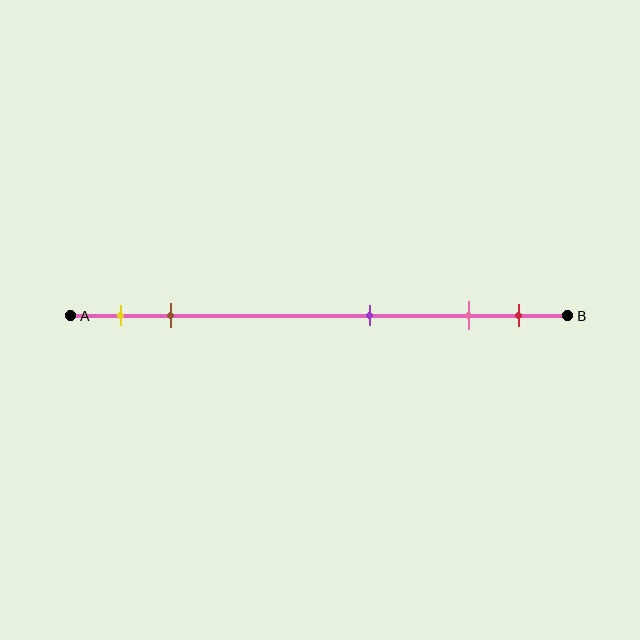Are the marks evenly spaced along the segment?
No, the marks are not evenly spaced.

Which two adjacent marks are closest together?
The pink and red marks are the closest adjacent pair.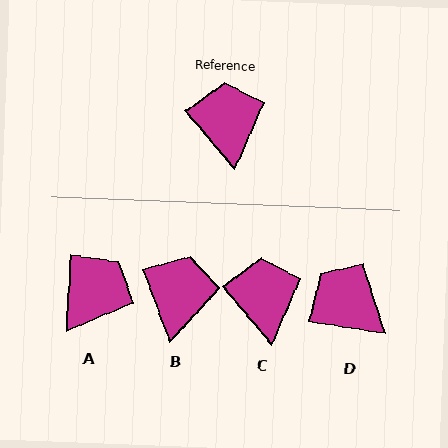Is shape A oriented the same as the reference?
No, it is off by about 44 degrees.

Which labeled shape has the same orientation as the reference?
C.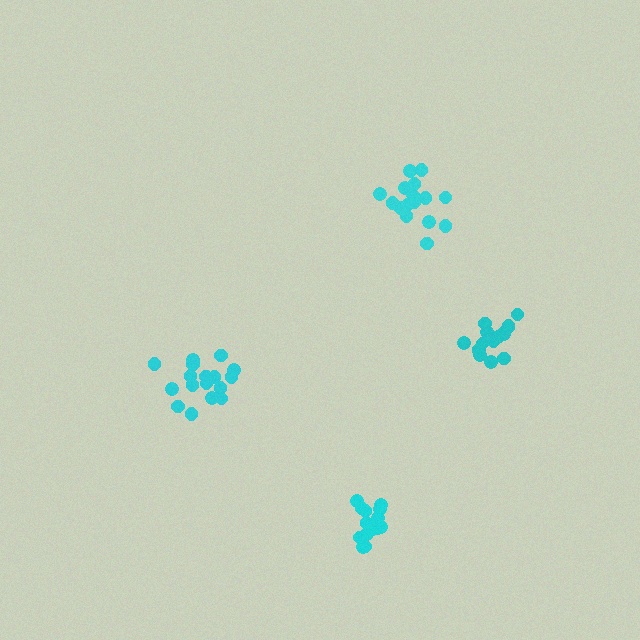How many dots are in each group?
Group 1: 17 dots, Group 2: 18 dots, Group 3: 16 dots, Group 4: 15 dots (66 total).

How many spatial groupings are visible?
There are 4 spatial groupings.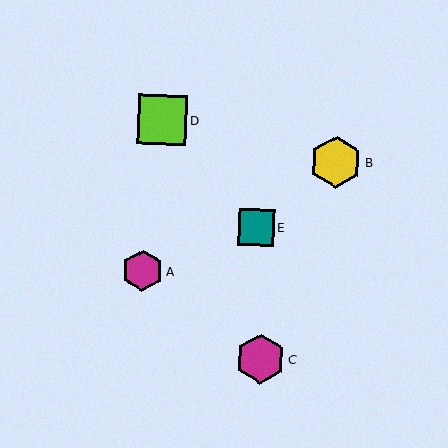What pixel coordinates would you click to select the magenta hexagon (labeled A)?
Click at (142, 271) to select the magenta hexagon A.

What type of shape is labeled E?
Shape E is a teal square.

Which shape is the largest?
The yellow hexagon (labeled B) is the largest.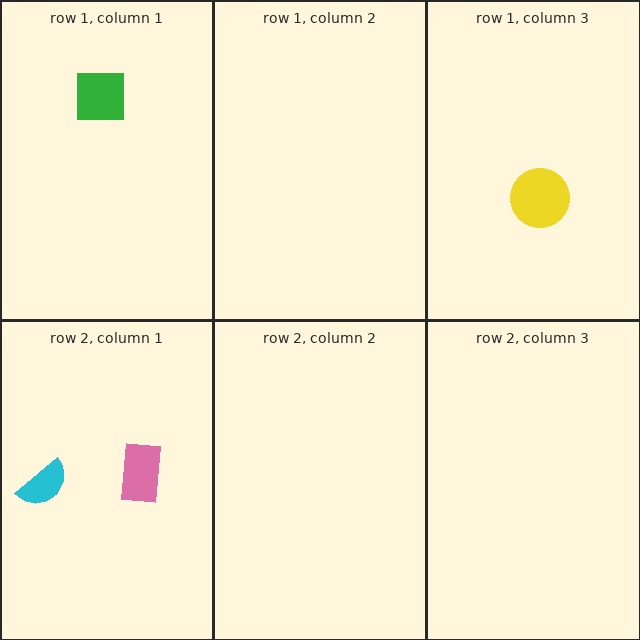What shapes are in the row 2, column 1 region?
The pink rectangle, the cyan semicircle.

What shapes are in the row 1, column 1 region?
The green square.